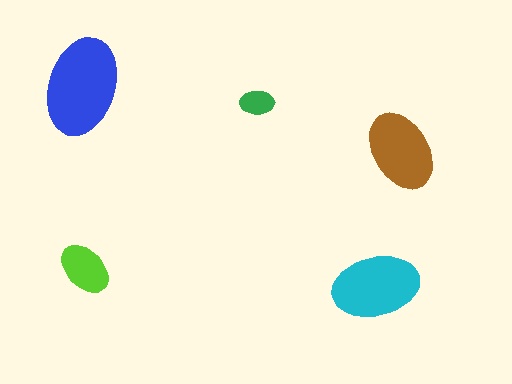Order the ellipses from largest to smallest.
the blue one, the cyan one, the brown one, the lime one, the green one.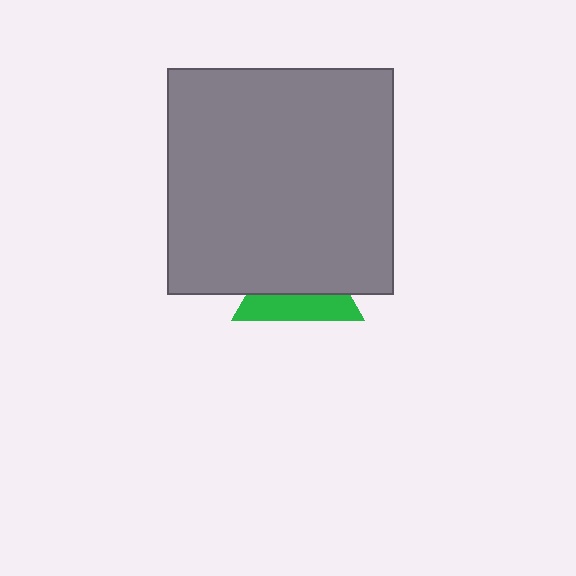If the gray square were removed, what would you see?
You would see the complete green triangle.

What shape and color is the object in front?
The object in front is a gray square.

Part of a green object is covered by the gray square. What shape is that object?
It is a triangle.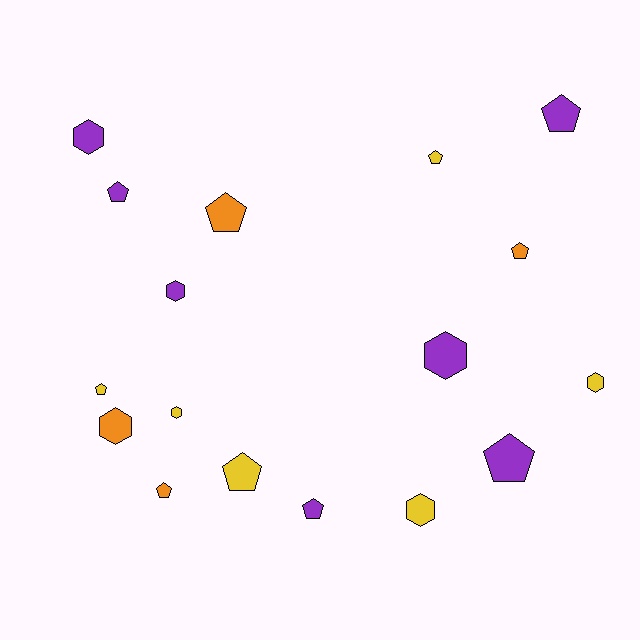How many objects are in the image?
There are 17 objects.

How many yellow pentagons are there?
There are 3 yellow pentagons.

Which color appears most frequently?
Purple, with 7 objects.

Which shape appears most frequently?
Pentagon, with 10 objects.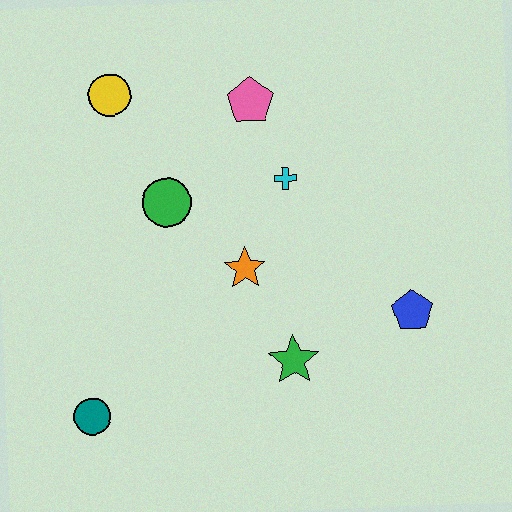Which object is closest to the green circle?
The orange star is closest to the green circle.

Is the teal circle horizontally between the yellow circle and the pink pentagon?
No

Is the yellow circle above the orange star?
Yes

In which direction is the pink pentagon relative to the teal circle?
The pink pentagon is above the teal circle.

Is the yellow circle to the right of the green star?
No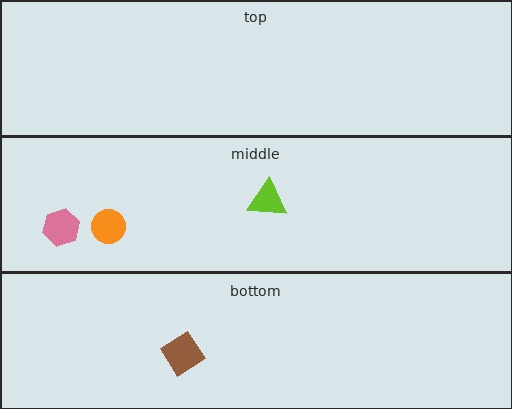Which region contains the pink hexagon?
The middle region.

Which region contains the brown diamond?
The bottom region.